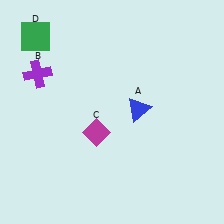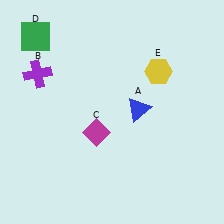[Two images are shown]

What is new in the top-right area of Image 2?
A yellow hexagon (E) was added in the top-right area of Image 2.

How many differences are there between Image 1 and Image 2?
There is 1 difference between the two images.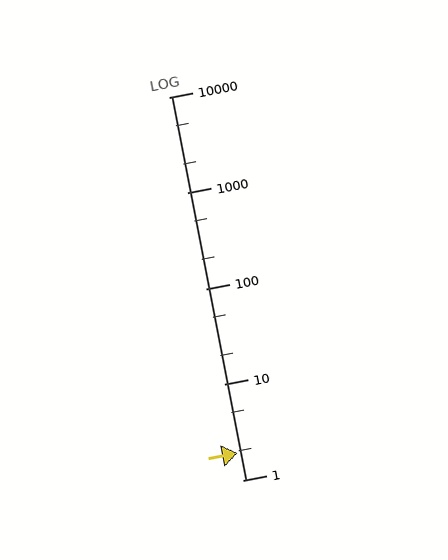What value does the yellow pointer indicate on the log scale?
The pointer indicates approximately 1.9.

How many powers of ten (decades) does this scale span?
The scale spans 4 decades, from 1 to 10000.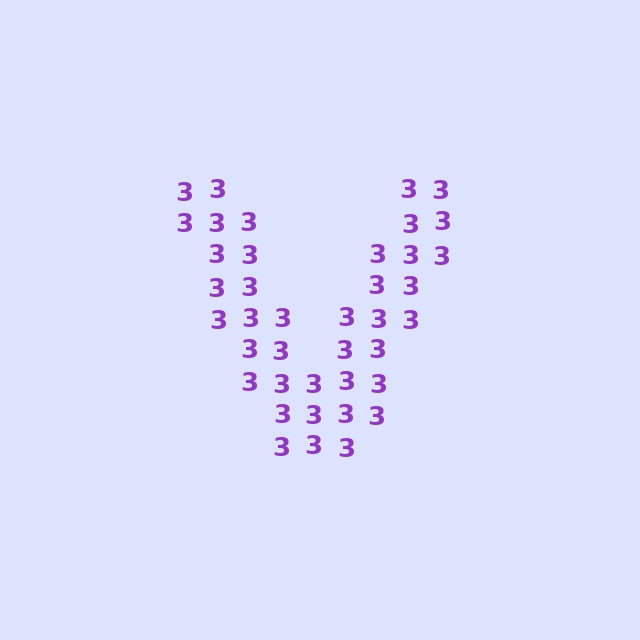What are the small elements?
The small elements are digit 3's.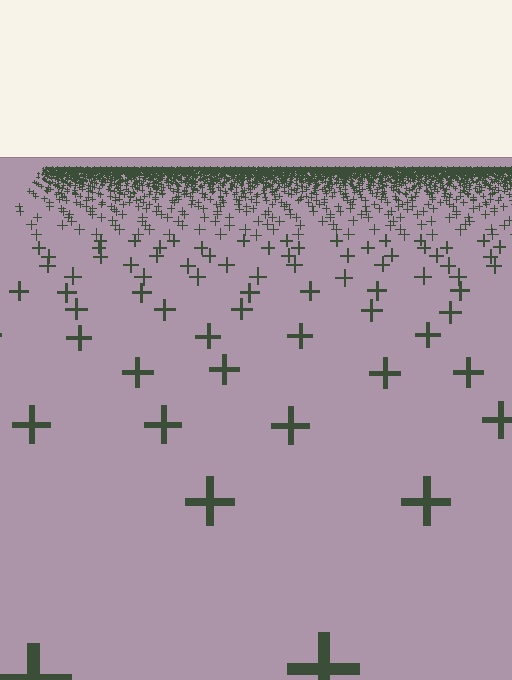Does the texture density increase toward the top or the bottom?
Density increases toward the top.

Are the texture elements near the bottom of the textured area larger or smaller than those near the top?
Larger. Near the bottom, elements are closer to the viewer and appear at a bigger on-screen size.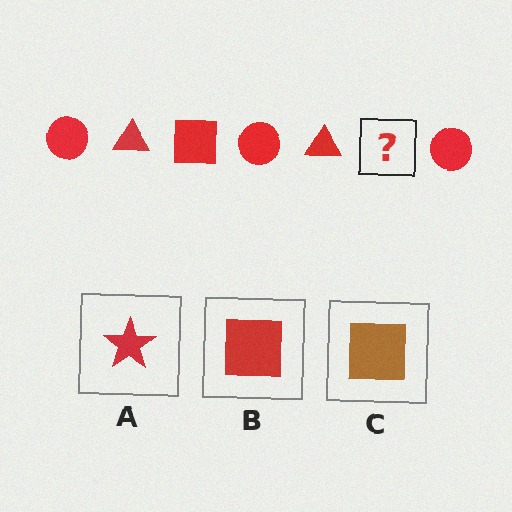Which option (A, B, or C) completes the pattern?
B.